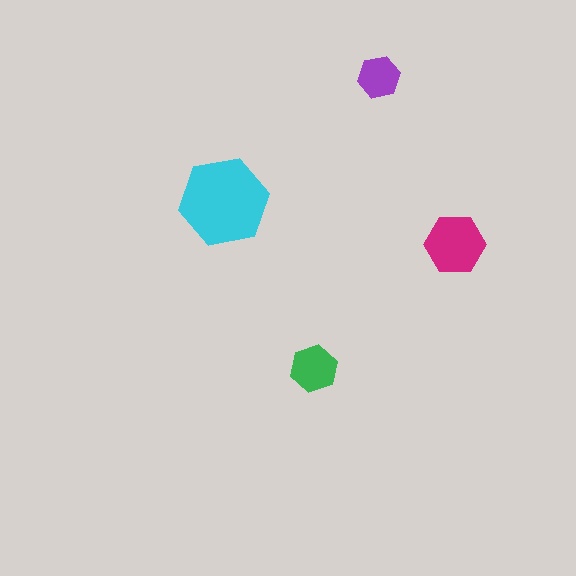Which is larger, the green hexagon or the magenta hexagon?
The magenta one.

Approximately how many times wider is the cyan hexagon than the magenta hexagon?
About 1.5 times wider.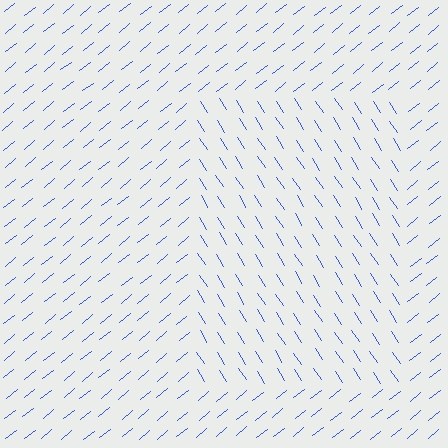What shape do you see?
I see a rectangle.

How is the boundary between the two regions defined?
The boundary is defined purely by a change in line orientation (approximately 84 degrees difference). All lines are the same color and thickness.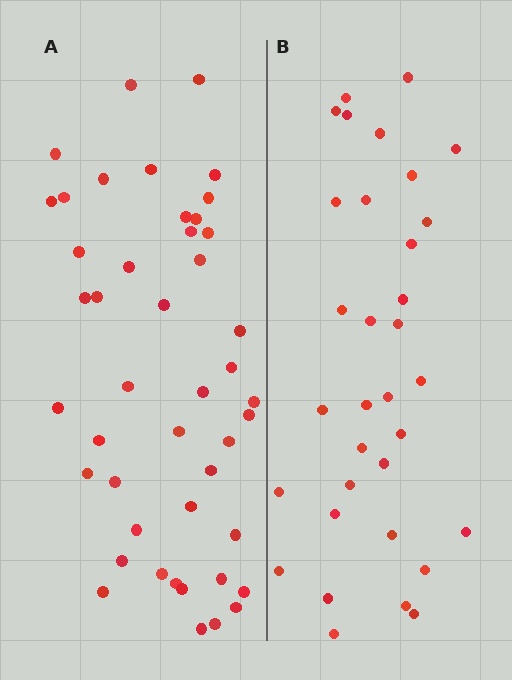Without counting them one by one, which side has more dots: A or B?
Region A (the left region) has more dots.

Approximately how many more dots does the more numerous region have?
Region A has roughly 12 or so more dots than region B.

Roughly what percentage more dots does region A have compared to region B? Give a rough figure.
About 35% more.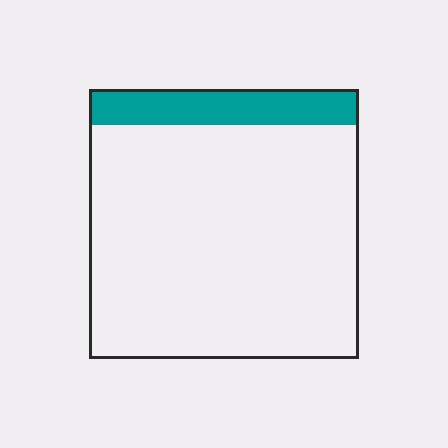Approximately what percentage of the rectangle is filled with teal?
Approximately 15%.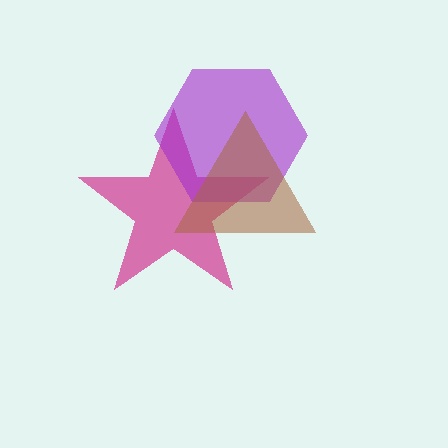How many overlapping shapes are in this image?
There are 3 overlapping shapes in the image.